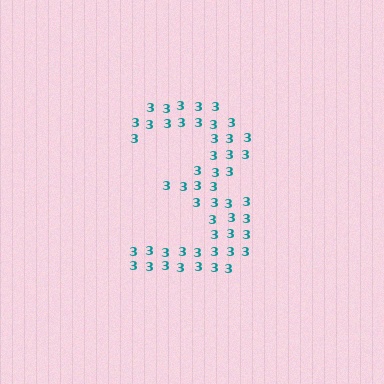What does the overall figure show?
The overall figure shows the digit 3.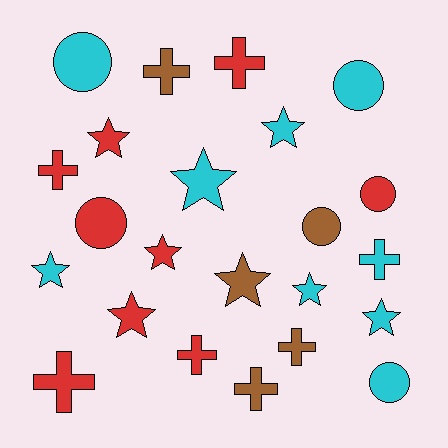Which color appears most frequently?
Cyan, with 9 objects.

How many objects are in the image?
There are 23 objects.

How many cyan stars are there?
There are 5 cyan stars.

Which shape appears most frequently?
Star, with 9 objects.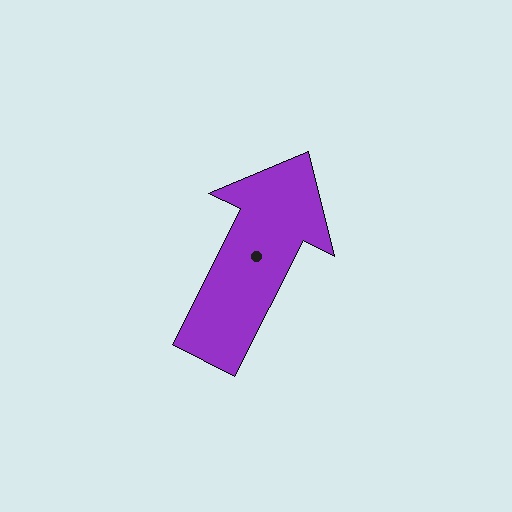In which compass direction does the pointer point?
Northeast.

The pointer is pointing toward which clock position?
Roughly 1 o'clock.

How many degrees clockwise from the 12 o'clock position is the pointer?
Approximately 27 degrees.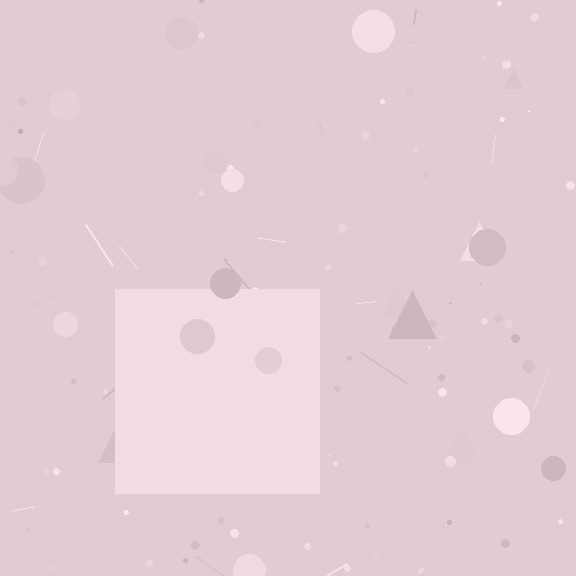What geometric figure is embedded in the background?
A square is embedded in the background.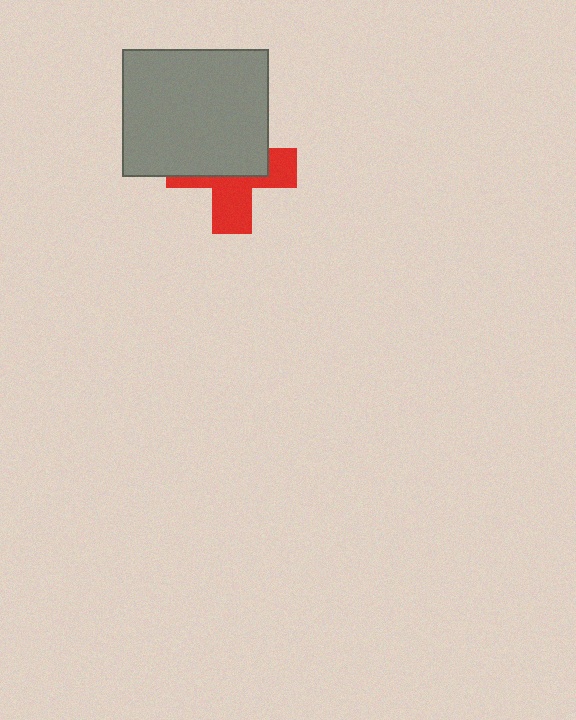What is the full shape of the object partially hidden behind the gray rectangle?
The partially hidden object is a red cross.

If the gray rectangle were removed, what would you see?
You would see the complete red cross.